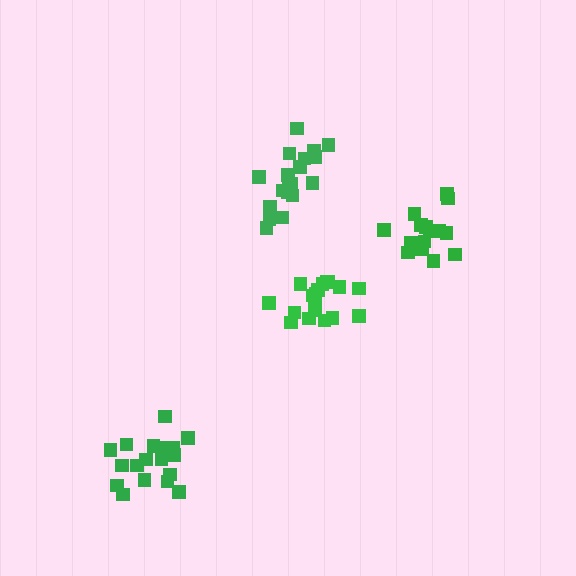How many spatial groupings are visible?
There are 4 spatial groupings.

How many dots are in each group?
Group 1: 18 dots, Group 2: 15 dots, Group 3: 18 dots, Group 4: 20 dots (71 total).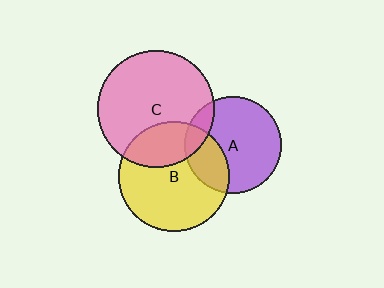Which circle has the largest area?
Circle C (pink).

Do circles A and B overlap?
Yes.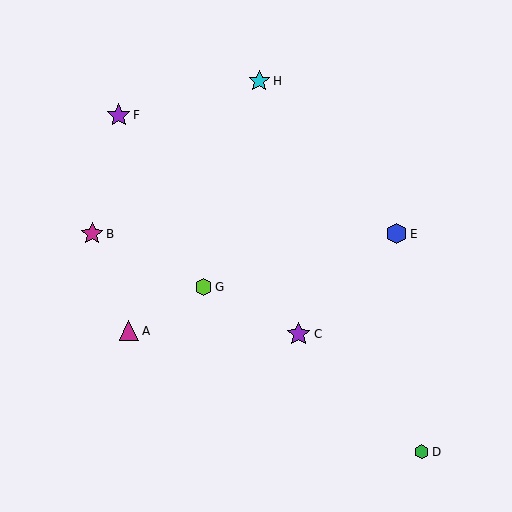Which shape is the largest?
The purple star (labeled C) is the largest.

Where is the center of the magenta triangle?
The center of the magenta triangle is at (129, 331).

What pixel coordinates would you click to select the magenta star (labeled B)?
Click at (92, 234) to select the magenta star B.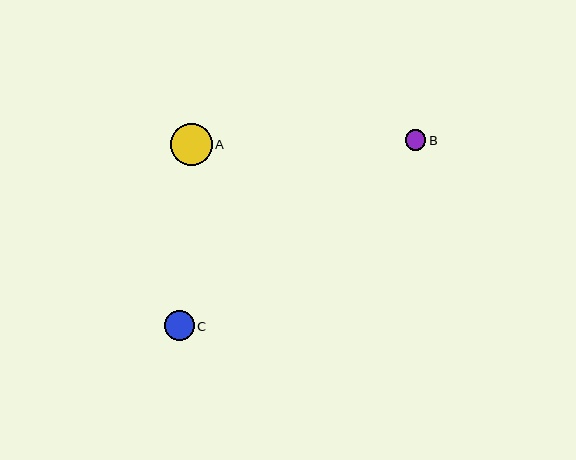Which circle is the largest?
Circle A is the largest with a size of approximately 42 pixels.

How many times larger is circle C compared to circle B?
Circle C is approximately 1.5 times the size of circle B.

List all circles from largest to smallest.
From largest to smallest: A, C, B.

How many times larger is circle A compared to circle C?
Circle A is approximately 1.4 times the size of circle C.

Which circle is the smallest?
Circle B is the smallest with a size of approximately 20 pixels.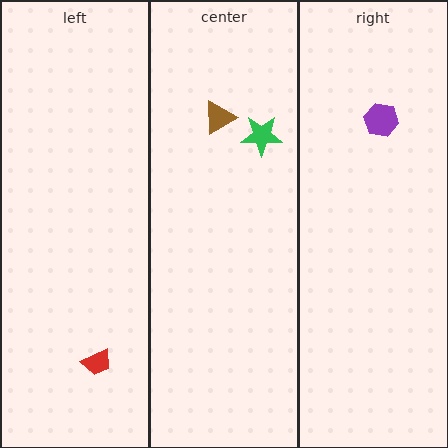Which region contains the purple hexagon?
The right region.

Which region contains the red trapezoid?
The left region.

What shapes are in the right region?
The purple hexagon.